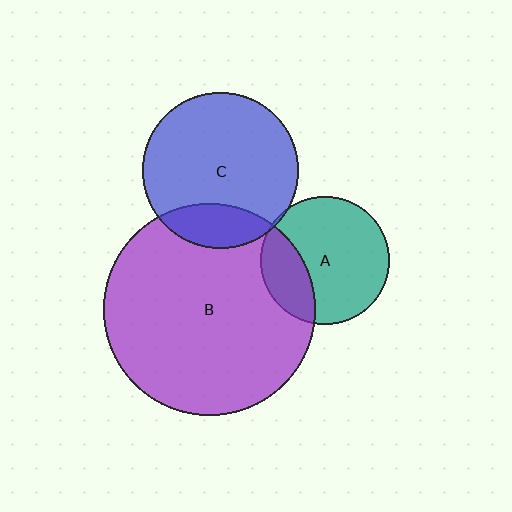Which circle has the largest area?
Circle B (purple).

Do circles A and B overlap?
Yes.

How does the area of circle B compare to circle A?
Approximately 2.7 times.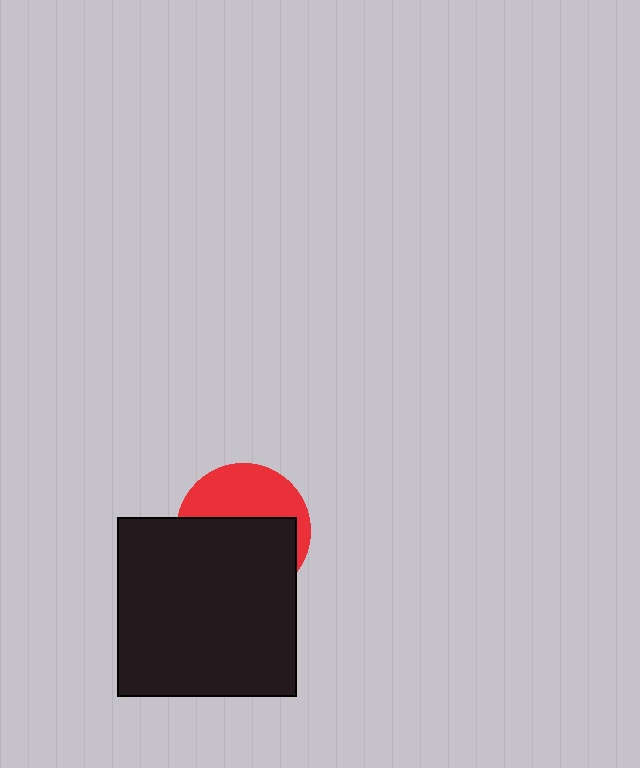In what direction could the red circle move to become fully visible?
The red circle could move up. That would shift it out from behind the black square entirely.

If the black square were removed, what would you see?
You would see the complete red circle.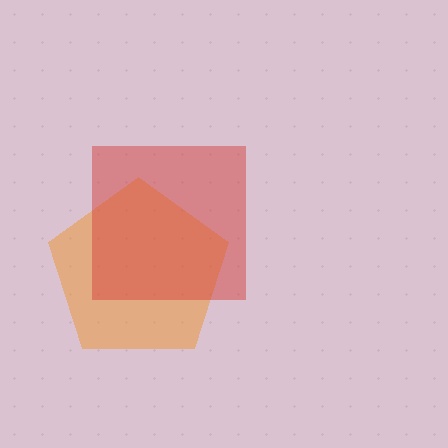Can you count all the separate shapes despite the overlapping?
Yes, there are 2 separate shapes.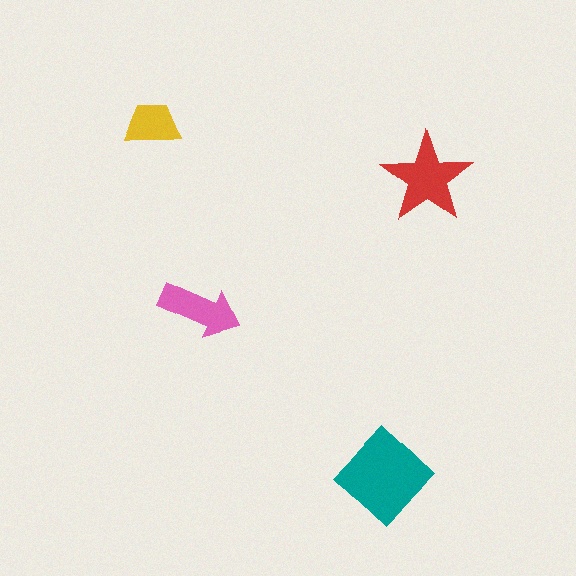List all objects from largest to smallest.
The teal diamond, the red star, the pink arrow, the yellow trapezoid.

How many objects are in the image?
There are 4 objects in the image.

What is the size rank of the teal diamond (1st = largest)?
1st.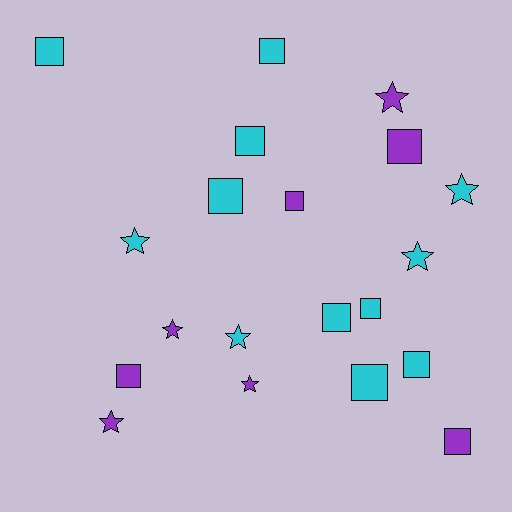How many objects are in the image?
There are 20 objects.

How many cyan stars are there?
There are 4 cyan stars.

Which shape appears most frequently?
Square, with 12 objects.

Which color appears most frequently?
Cyan, with 12 objects.